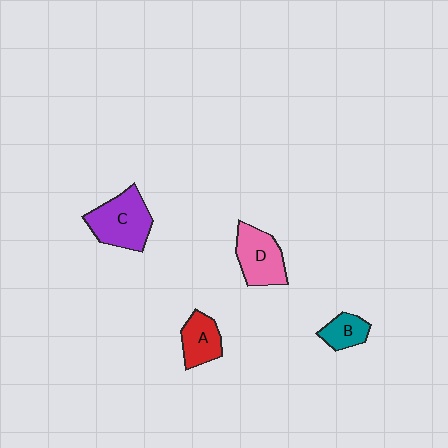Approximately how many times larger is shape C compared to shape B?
Approximately 2.1 times.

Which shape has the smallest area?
Shape B (teal).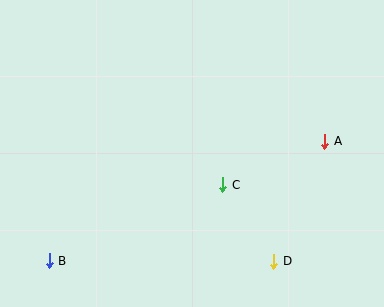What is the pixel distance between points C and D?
The distance between C and D is 92 pixels.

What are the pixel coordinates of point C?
Point C is at (223, 185).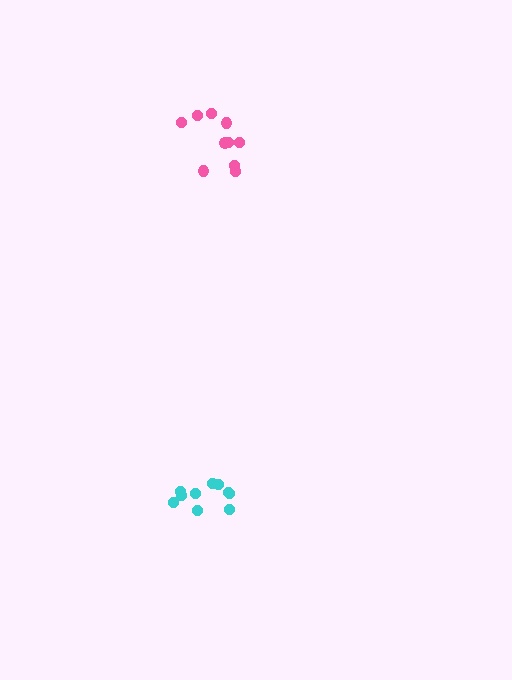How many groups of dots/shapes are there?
There are 2 groups.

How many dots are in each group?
Group 1: 10 dots, Group 2: 10 dots (20 total).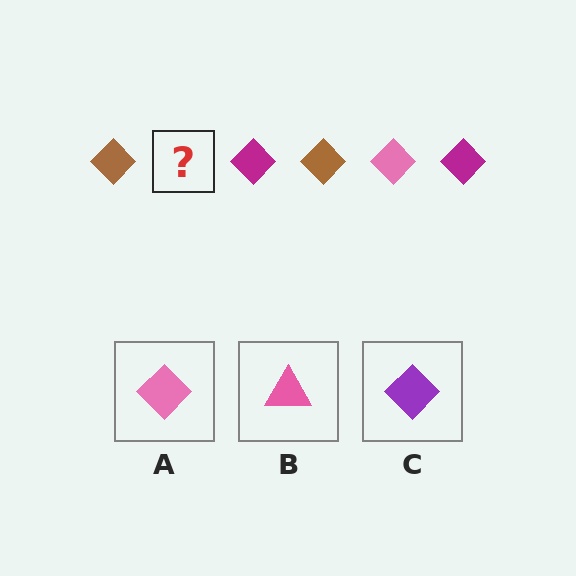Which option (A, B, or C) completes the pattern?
A.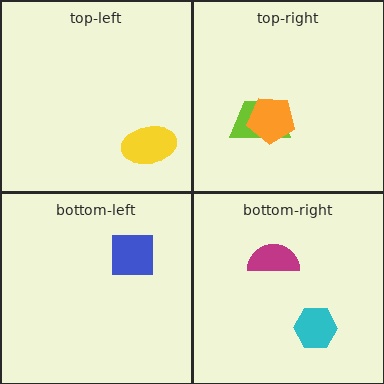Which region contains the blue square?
The bottom-left region.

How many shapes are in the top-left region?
1.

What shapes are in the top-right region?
The lime trapezoid, the orange pentagon.